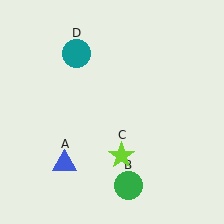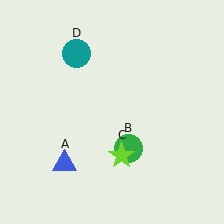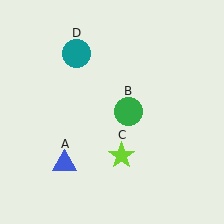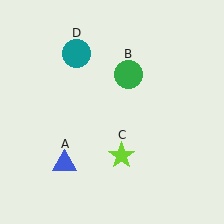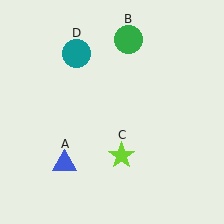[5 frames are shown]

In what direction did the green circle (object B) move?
The green circle (object B) moved up.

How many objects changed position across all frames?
1 object changed position: green circle (object B).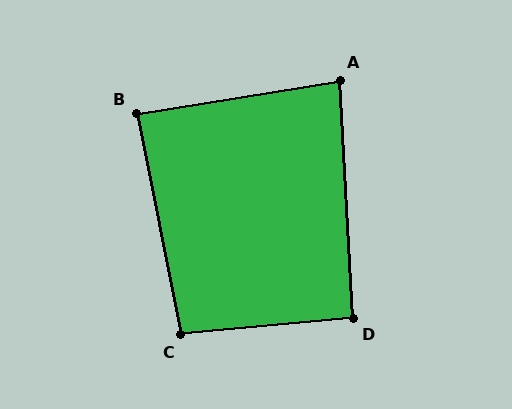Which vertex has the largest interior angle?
C, at approximately 96 degrees.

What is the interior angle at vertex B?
Approximately 88 degrees (approximately right).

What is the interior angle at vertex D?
Approximately 92 degrees (approximately right).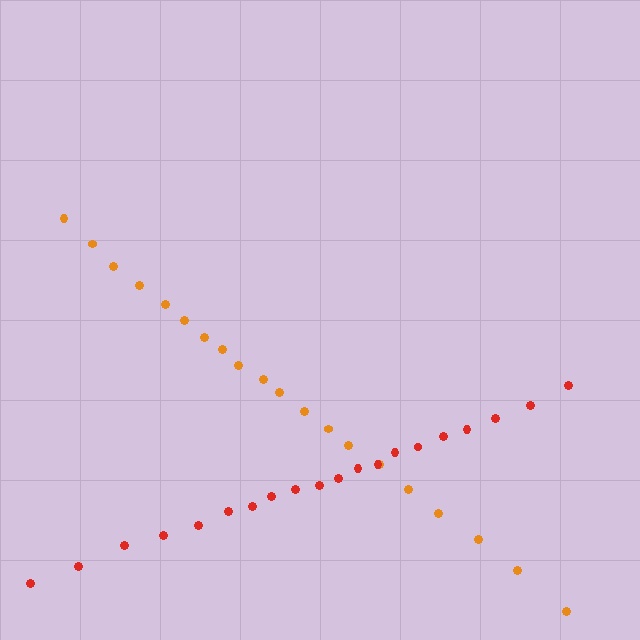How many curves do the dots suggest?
There are 2 distinct paths.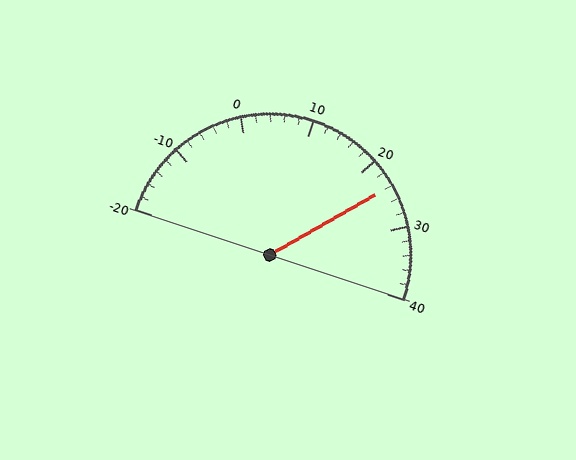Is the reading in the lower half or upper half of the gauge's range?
The reading is in the upper half of the range (-20 to 40).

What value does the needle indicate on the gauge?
The needle indicates approximately 24.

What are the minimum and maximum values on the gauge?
The gauge ranges from -20 to 40.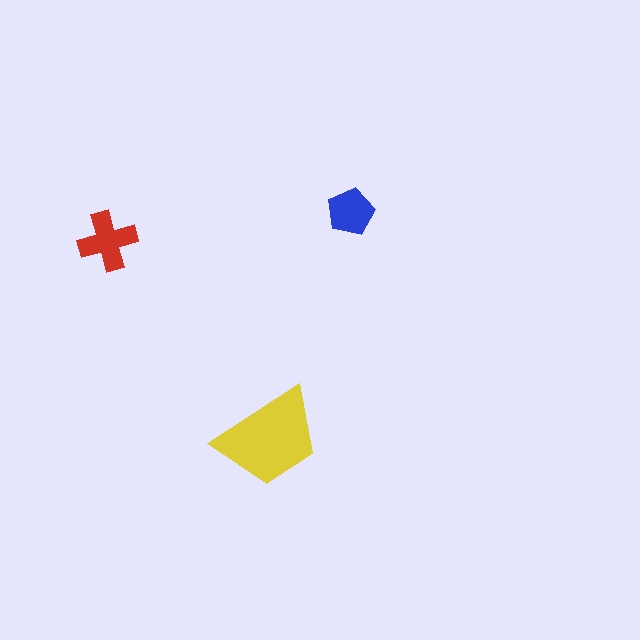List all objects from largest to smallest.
The yellow trapezoid, the red cross, the blue pentagon.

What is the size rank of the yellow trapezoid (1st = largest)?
1st.